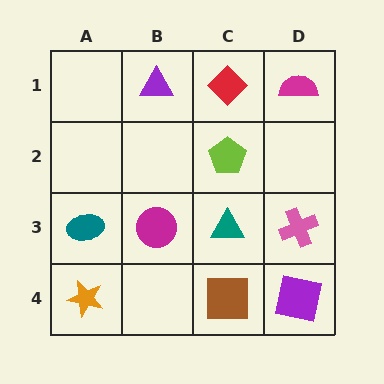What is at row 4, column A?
An orange star.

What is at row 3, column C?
A teal triangle.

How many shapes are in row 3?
4 shapes.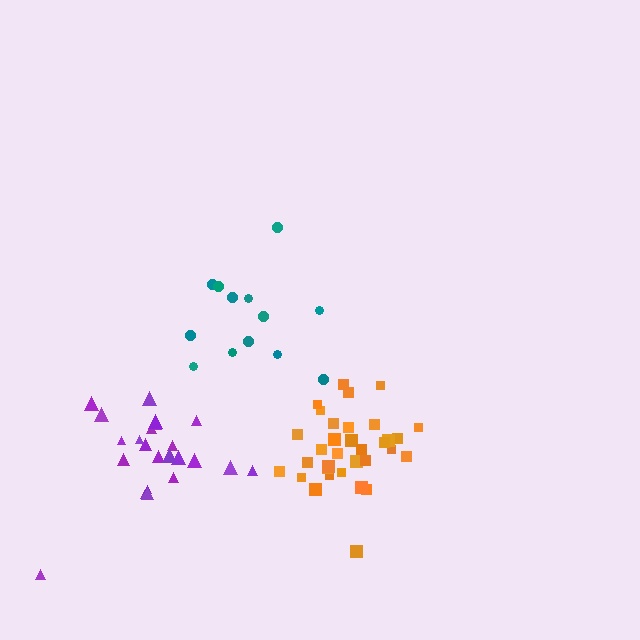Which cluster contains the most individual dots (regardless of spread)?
Orange (34).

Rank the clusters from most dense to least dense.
orange, purple, teal.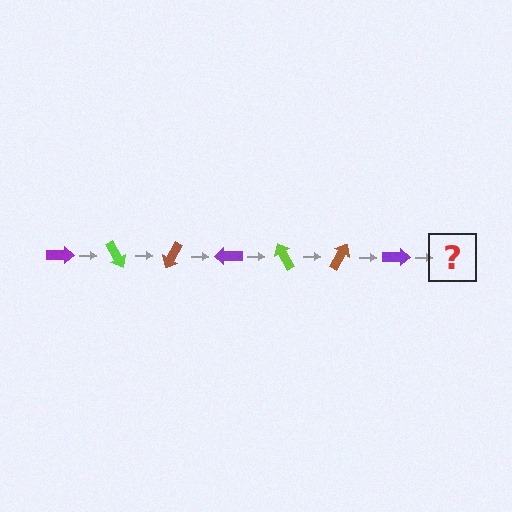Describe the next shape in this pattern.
It should be a lime arrow, rotated 420 degrees from the start.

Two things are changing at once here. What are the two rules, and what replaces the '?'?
The two rules are that it rotates 60 degrees each step and the color cycles through purple, lime, and brown. The '?' should be a lime arrow, rotated 420 degrees from the start.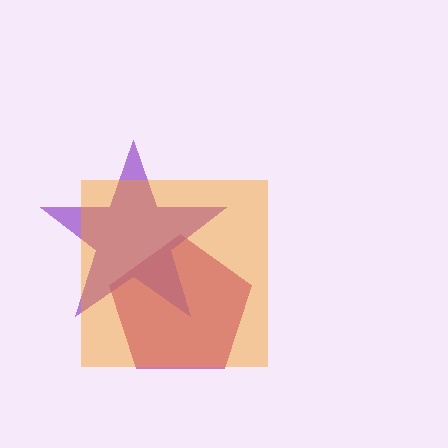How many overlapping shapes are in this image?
There are 3 overlapping shapes in the image.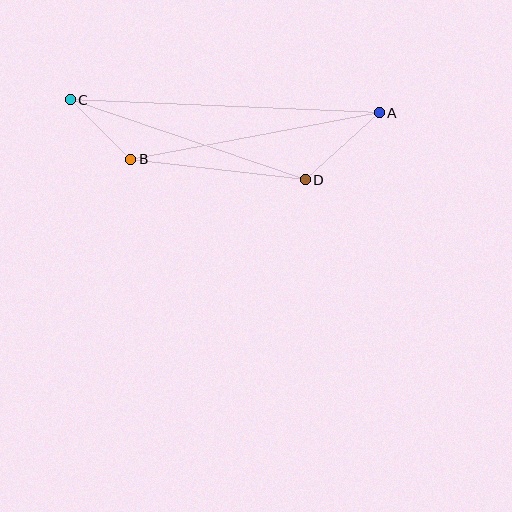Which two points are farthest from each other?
Points A and C are farthest from each other.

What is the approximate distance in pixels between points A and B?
The distance between A and B is approximately 253 pixels.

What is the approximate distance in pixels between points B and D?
The distance between B and D is approximately 176 pixels.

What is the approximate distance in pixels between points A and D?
The distance between A and D is approximately 100 pixels.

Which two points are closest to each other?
Points B and C are closest to each other.